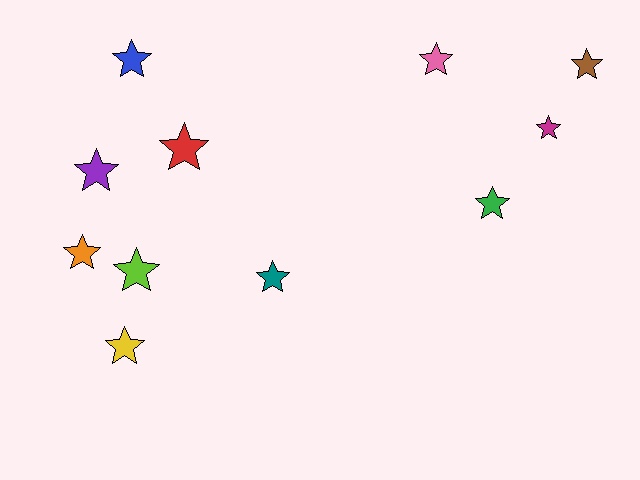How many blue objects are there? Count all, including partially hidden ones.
There is 1 blue object.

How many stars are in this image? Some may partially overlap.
There are 11 stars.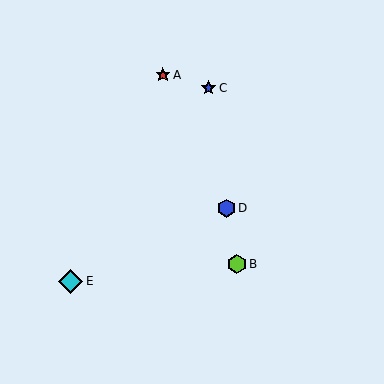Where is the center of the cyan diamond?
The center of the cyan diamond is at (71, 281).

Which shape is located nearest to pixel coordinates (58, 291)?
The cyan diamond (labeled E) at (71, 281) is nearest to that location.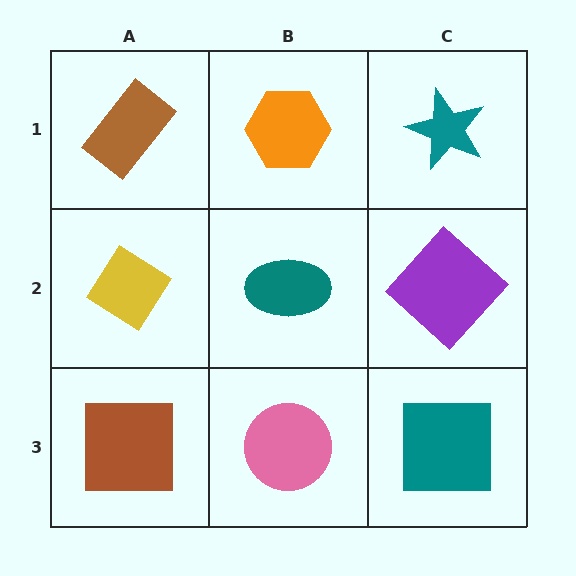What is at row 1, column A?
A brown rectangle.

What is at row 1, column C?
A teal star.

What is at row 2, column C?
A purple diamond.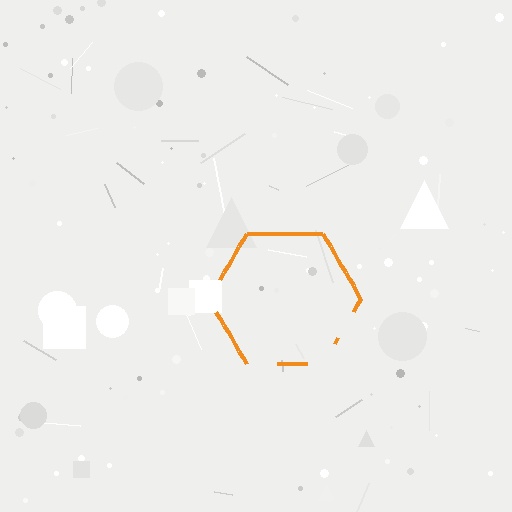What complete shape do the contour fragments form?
The contour fragments form a hexagon.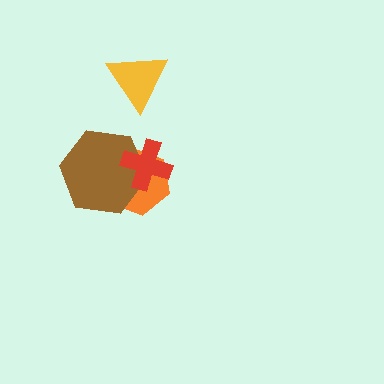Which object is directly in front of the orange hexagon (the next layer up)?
The brown hexagon is directly in front of the orange hexagon.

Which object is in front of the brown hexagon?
The red cross is in front of the brown hexagon.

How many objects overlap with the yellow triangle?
0 objects overlap with the yellow triangle.